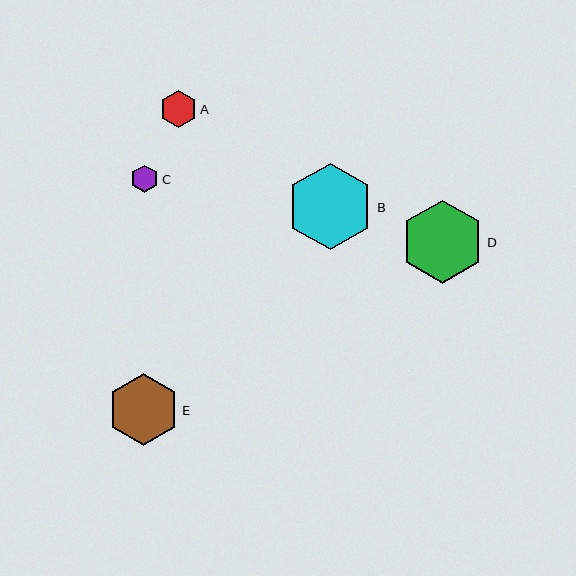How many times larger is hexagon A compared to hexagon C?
Hexagon A is approximately 1.3 times the size of hexagon C.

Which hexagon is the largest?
Hexagon B is the largest with a size of approximately 87 pixels.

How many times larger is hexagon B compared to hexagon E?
Hexagon B is approximately 1.2 times the size of hexagon E.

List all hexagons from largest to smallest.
From largest to smallest: B, D, E, A, C.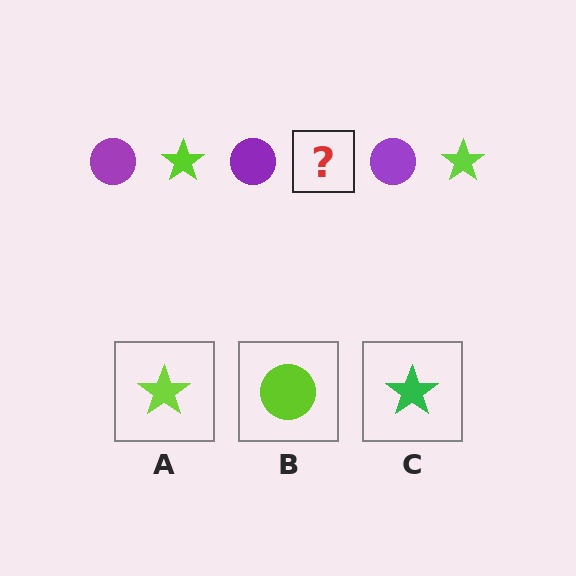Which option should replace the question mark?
Option A.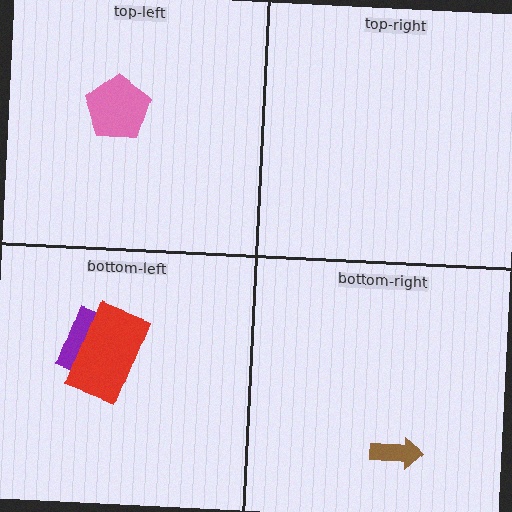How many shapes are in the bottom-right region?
1.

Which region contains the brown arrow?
The bottom-right region.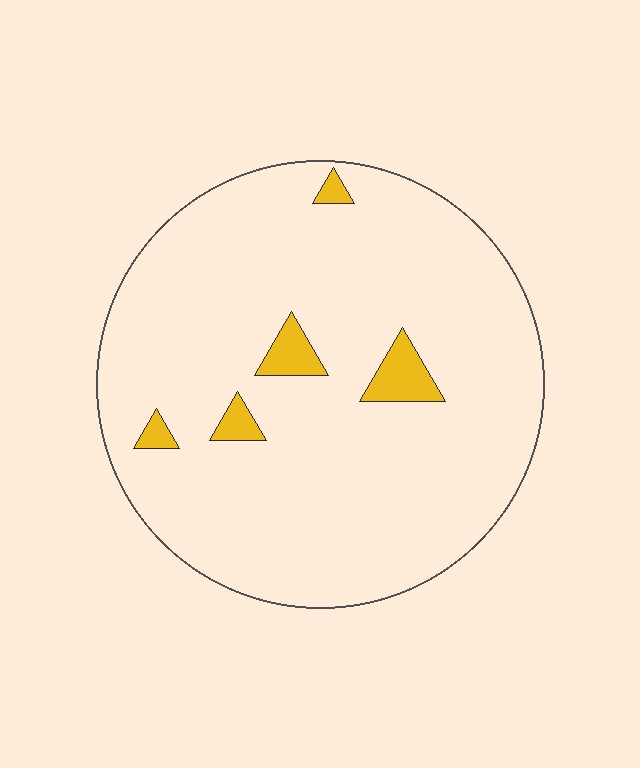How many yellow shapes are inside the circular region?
5.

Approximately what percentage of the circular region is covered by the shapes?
Approximately 5%.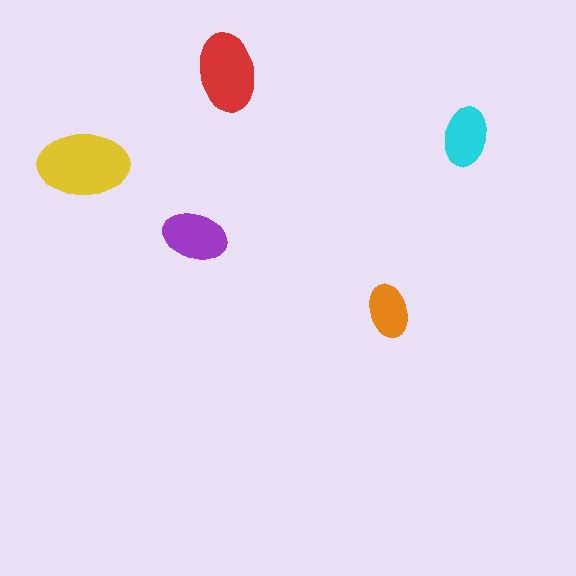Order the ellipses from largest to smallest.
the yellow one, the red one, the purple one, the cyan one, the orange one.